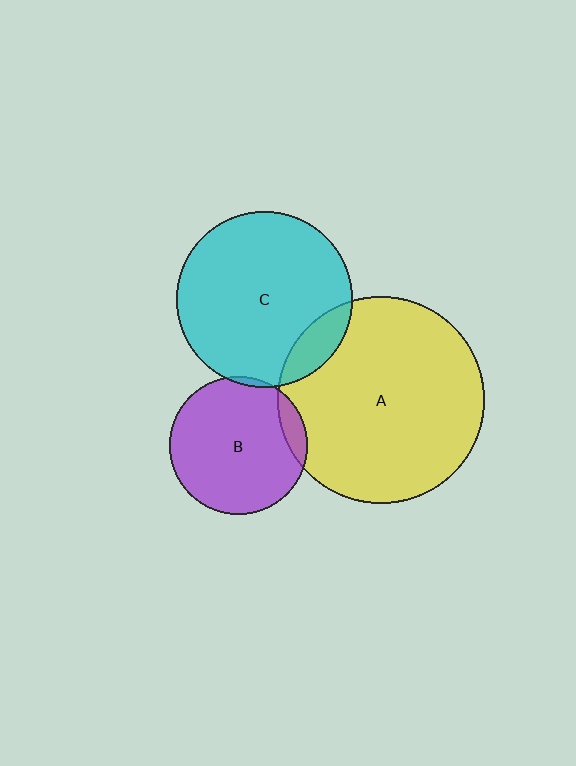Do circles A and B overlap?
Yes.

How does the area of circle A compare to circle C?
Approximately 1.4 times.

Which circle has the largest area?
Circle A (yellow).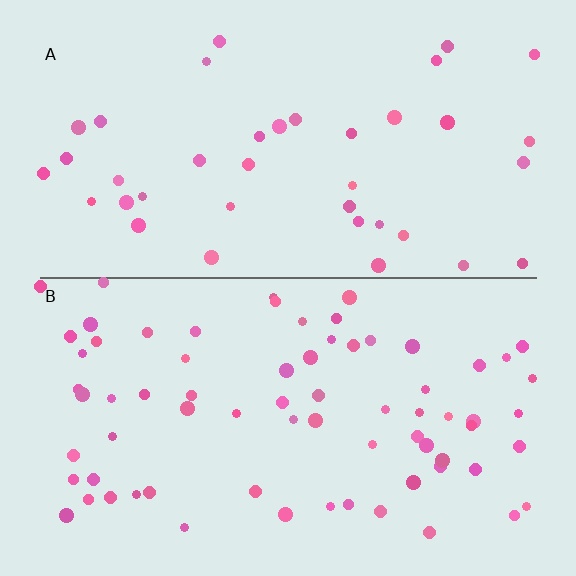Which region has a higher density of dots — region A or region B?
B (the bottom).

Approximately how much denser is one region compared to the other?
Approximately 1.8× — region B over region A.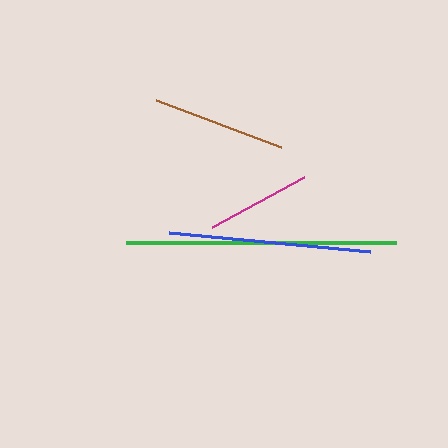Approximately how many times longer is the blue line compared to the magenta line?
The blue line is approximately 1.9 times the length of the magenta line.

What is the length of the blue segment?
The blue segment is approximately 202 pixels long.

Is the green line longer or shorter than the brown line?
The green line is longer than the brown line.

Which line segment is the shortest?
The magenta line is the shortest at approximately 105 pixels.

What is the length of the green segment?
The green segment is approximately 270 pixels long.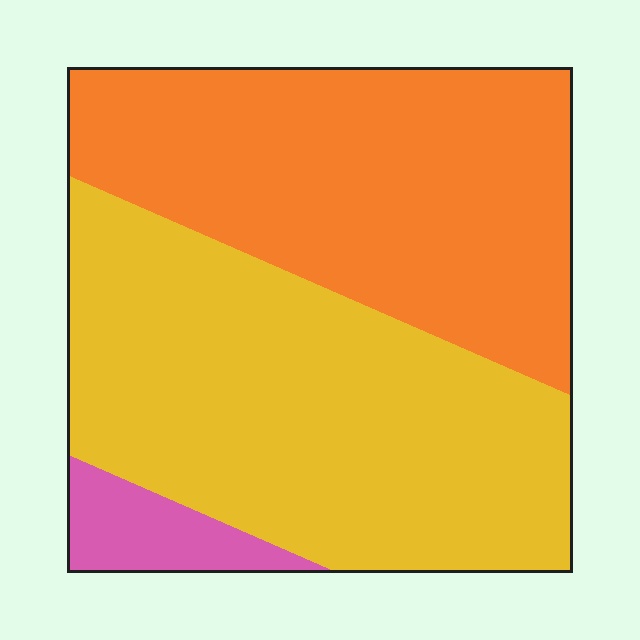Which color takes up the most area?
Yellow, at roughly 50%.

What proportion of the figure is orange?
Orange covers about 45% of the figure.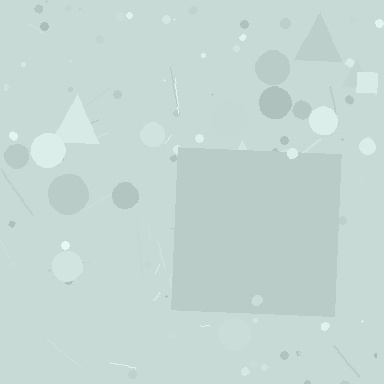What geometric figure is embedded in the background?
A square is embedded in the background.